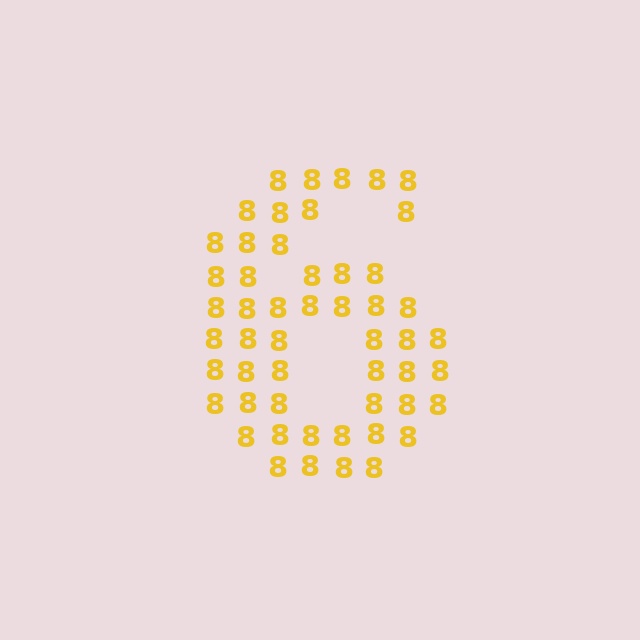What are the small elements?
The small elements are digit 8's.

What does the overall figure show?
The overall figure shows the digit 6.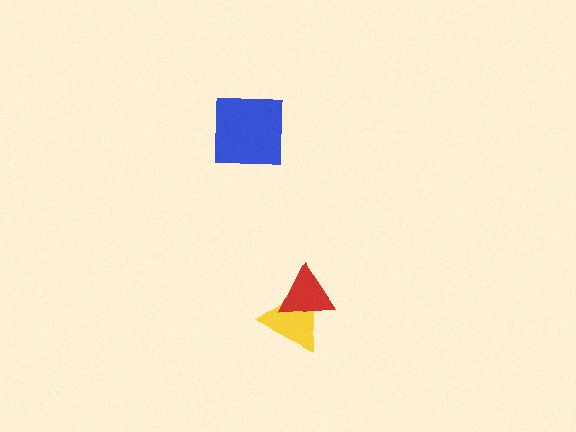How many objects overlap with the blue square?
0 objects overlap with the blue square.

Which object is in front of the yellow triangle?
The red triangle is in front of the yellow triangle.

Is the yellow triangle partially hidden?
Yes, it is partially covered by another shape.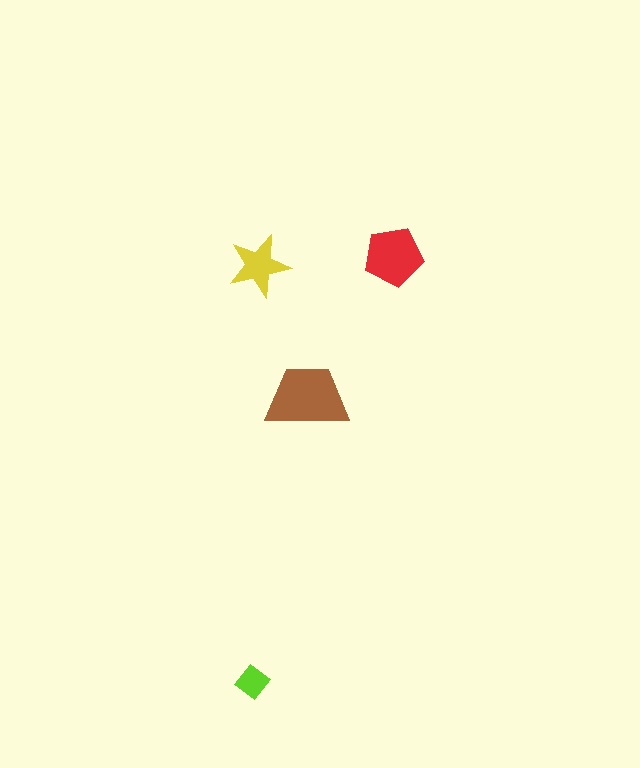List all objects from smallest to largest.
The lime diamond, the yellow star, the red pentagon, the brown trapezoid.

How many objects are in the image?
There are 4 objects in the image.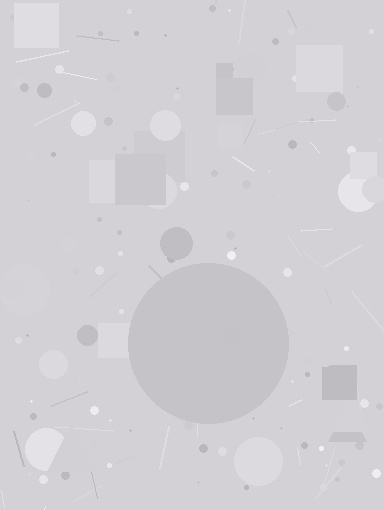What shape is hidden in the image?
A circle is hidden in the image.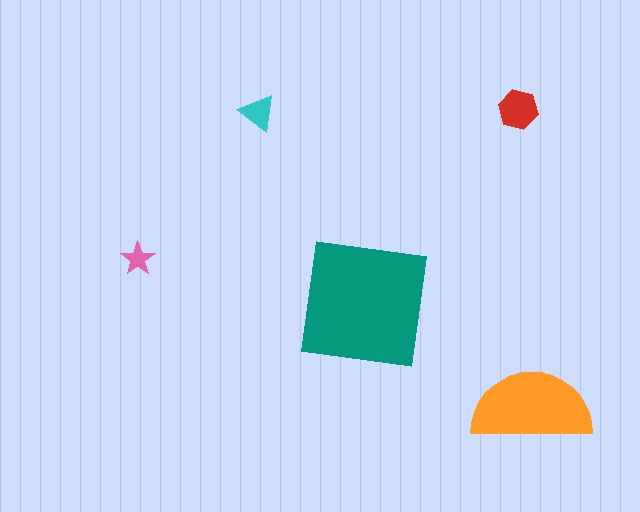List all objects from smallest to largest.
The pink star, the cyan triangle, the red hexagon, the orange semicircle, the teal square.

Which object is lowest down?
The orange semicircle is bottommost.